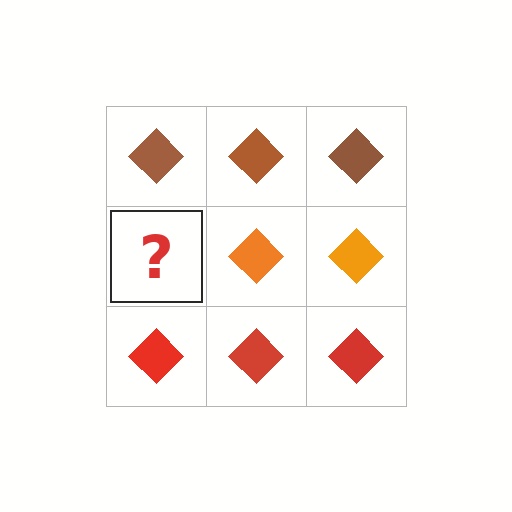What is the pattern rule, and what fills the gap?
The rule is that each row has a consistent color. The gap should be filled with an orange diamond.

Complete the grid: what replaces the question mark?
The question mark should be replaced with an orange diamond.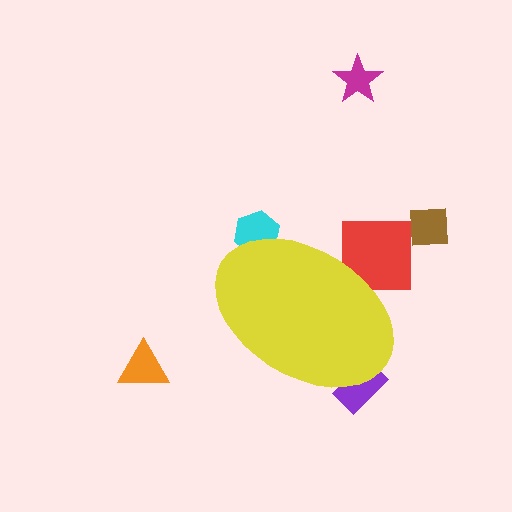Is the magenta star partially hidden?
No, the magenta star is fully visible.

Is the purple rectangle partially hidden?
Yes, the purple rectangle is partially hidden behind the yellow ellipse.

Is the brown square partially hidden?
No, the brown square is fully visible.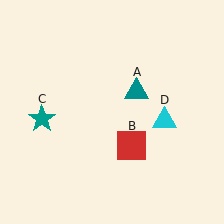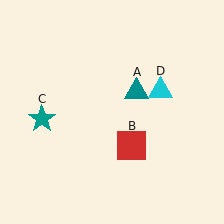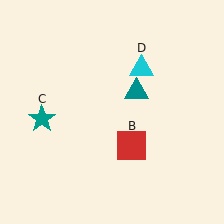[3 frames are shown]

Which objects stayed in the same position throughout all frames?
Teal triangle (object A) and red square (object B) and teal star (object C) remained stationary.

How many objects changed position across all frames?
1 object changed position: cyan triangle (object D).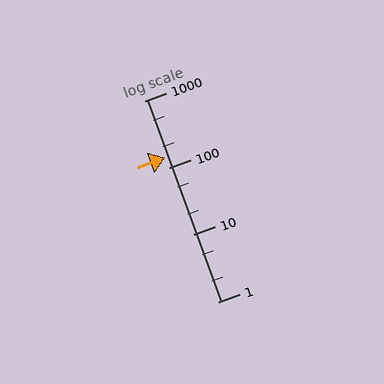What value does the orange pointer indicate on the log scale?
The pointer indicates approximately 140.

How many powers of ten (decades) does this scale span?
The scale spans 3 decades, from 1 to 1000.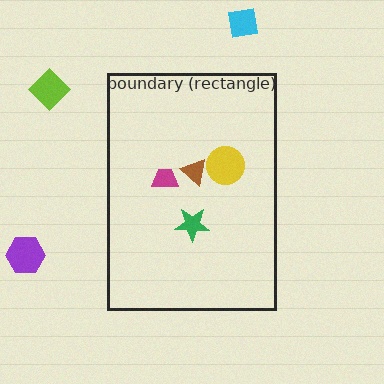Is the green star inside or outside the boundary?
Inside.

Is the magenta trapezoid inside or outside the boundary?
Inside.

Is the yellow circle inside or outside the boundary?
Inside.